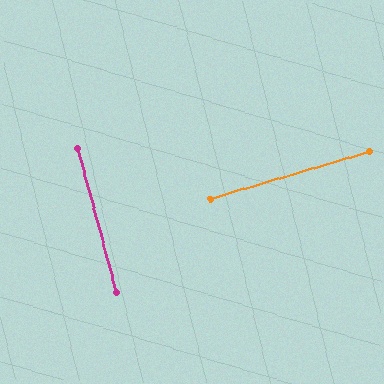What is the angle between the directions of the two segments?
Approximately 89 degrees.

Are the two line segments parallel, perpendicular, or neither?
Perpendicular — they meet at approximately 89°.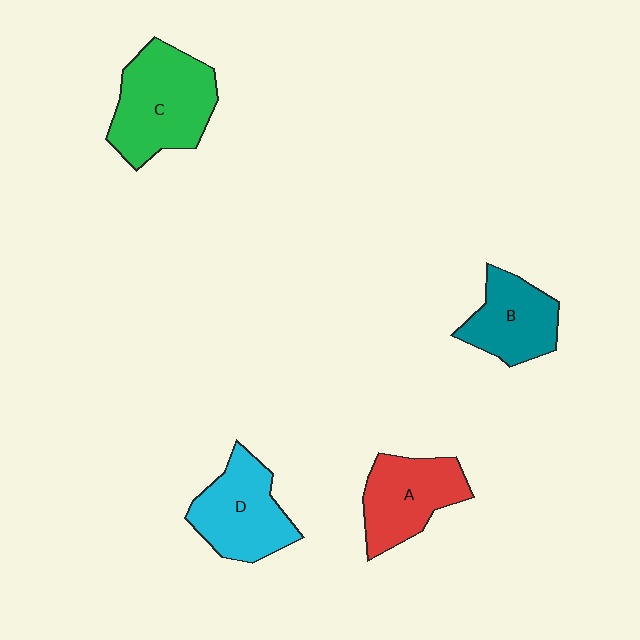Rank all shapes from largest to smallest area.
From largest to smallest: C (green), D (cyan), A (red), B (teal).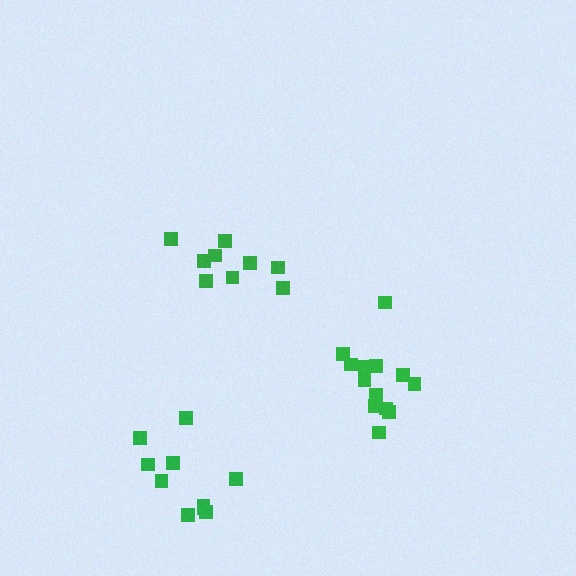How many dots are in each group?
Group 1: 9 dots, Group 2: 10 dots, Group 3: 13 dots (32 total).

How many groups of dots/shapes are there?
There are 3 groups.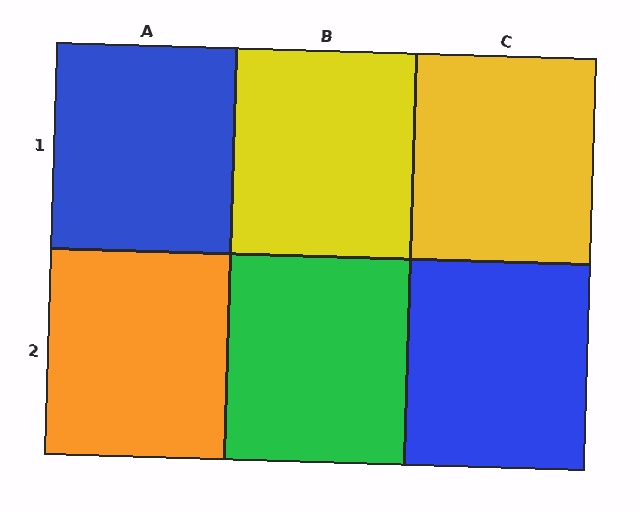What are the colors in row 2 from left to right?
Orange, green, blue.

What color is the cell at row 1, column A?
Blue.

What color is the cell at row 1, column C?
Yellow.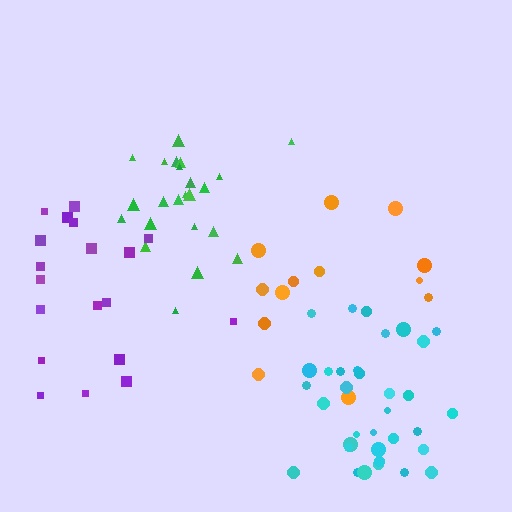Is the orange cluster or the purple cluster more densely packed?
Purple.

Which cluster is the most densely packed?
Green.